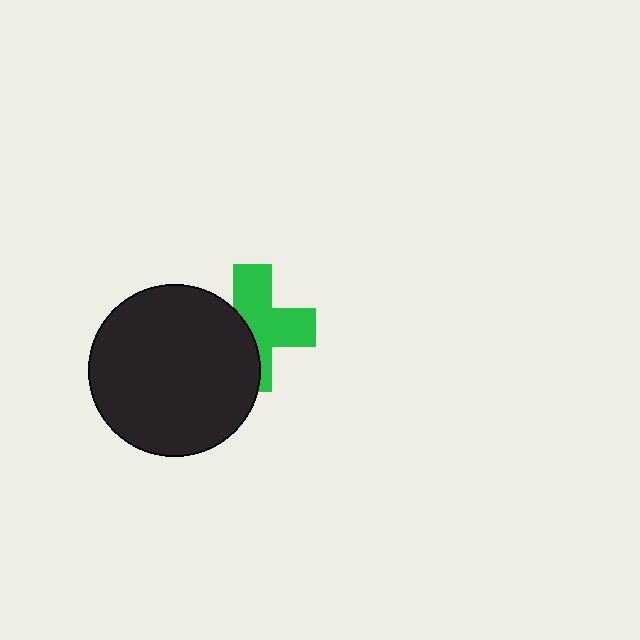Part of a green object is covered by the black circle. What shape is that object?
It is a cross.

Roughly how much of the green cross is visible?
About half of it is visible (roughly 57%).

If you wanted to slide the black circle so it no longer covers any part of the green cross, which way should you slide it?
Slide it left — that is the most direct way to separate the two shapes.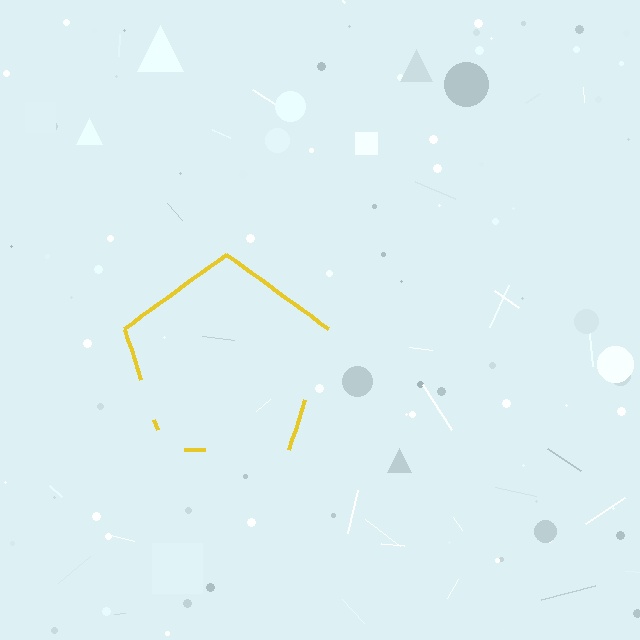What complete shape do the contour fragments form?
The contour fragments form a pentagon.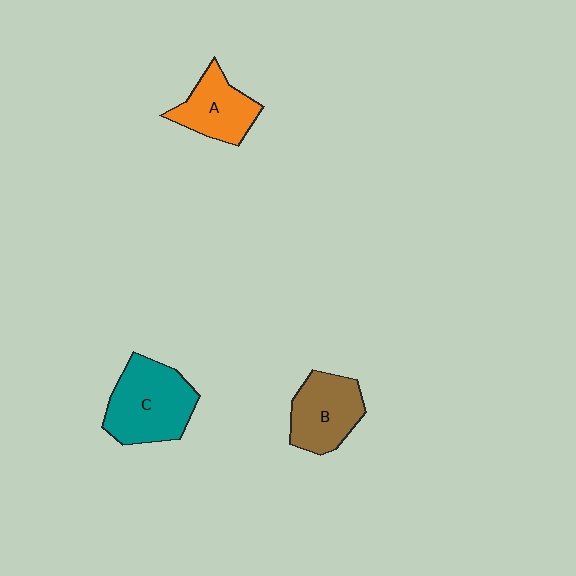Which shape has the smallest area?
Shape A (orange).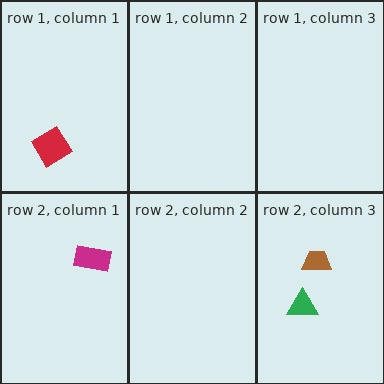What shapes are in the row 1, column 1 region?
The red diamond.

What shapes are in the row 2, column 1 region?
The magenta rectangle.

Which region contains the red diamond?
The row 1, column 1 region.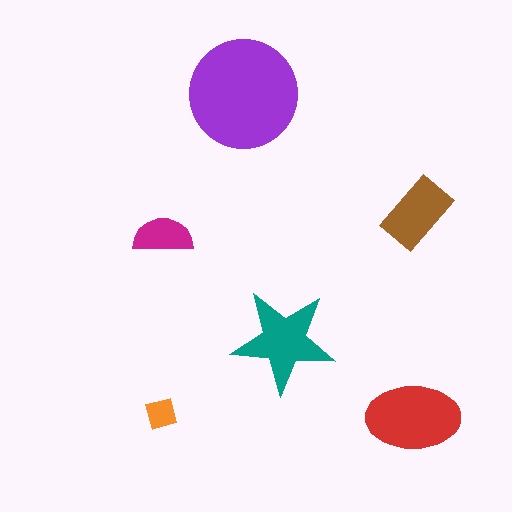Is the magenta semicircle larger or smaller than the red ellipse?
Smaller.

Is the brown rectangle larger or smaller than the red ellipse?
Smaller.